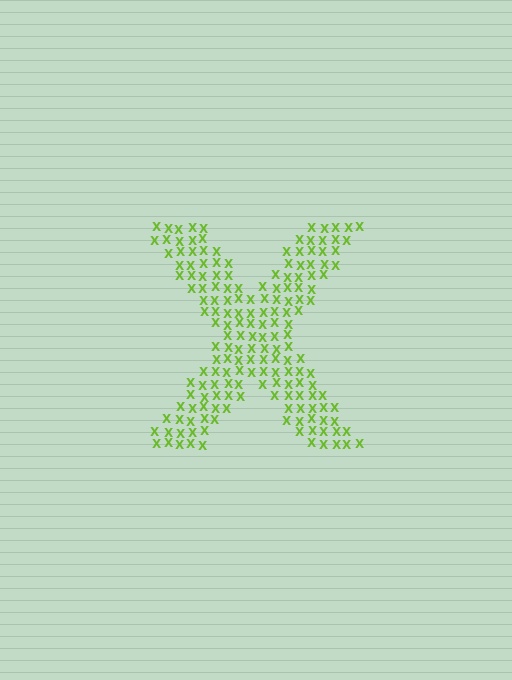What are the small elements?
The small elements are letter X's.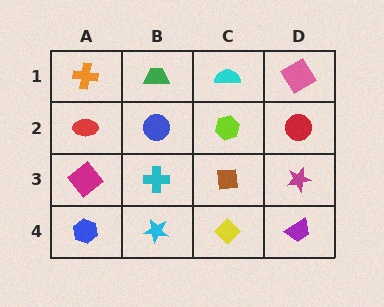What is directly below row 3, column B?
A cyan star.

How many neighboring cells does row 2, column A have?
3.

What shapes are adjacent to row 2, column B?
A green trapezoid (row 1, column B), a cyan cross (row 3, column B), a red ellipse (row 2, column A), a lime hexagon (row 2, column C).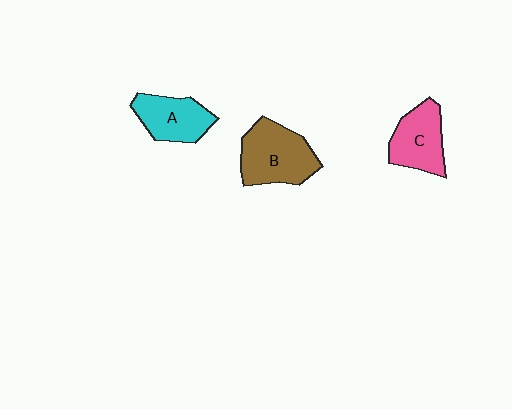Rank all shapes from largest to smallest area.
From largest to smallest: B (brown), C (pink), A (cyan).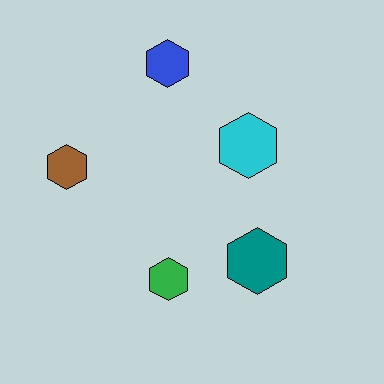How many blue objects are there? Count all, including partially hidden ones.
There is 1 blue object.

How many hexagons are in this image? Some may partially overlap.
There are 5 hexagons.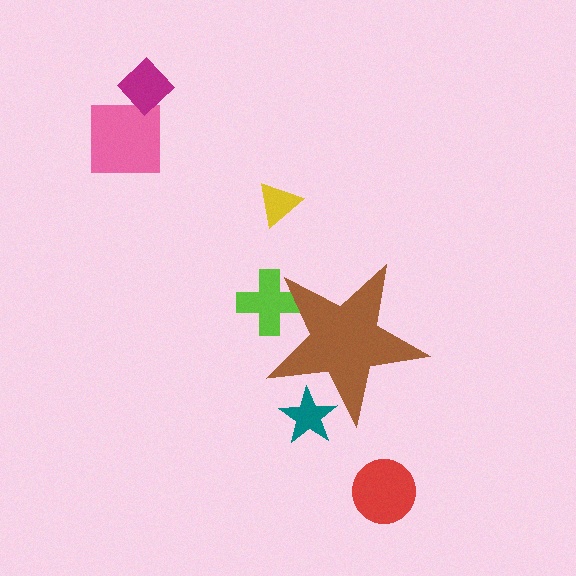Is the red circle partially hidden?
No, the red circle is fully visible.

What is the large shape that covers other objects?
A brown star.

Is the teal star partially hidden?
Yes, the teal star is partially hidden behind the brown star.